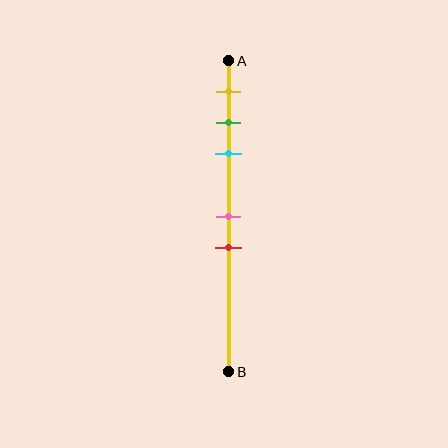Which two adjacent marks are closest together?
The green and cyan marks are the closest adjacent pair.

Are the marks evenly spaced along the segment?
No, the marks are not evenly spaced.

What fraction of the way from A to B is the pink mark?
The pink mark is approximately 50% (0.5) of the way from A to B.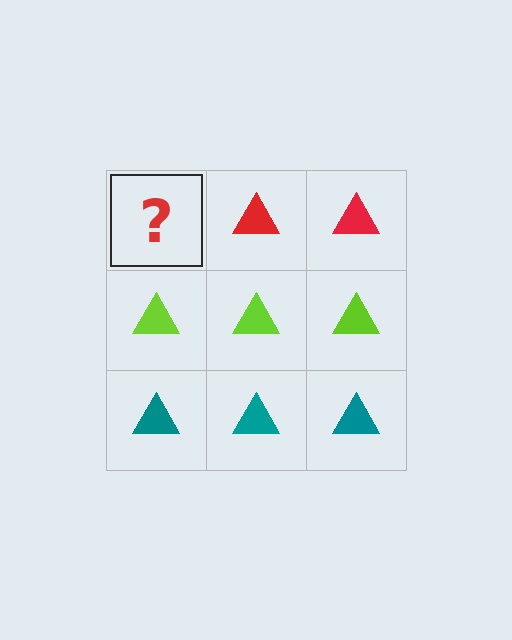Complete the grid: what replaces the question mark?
The question mark should be replaced with a red triangle.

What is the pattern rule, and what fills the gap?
The rule is that each row has a consistent color. The gap should be filled with a red triangle.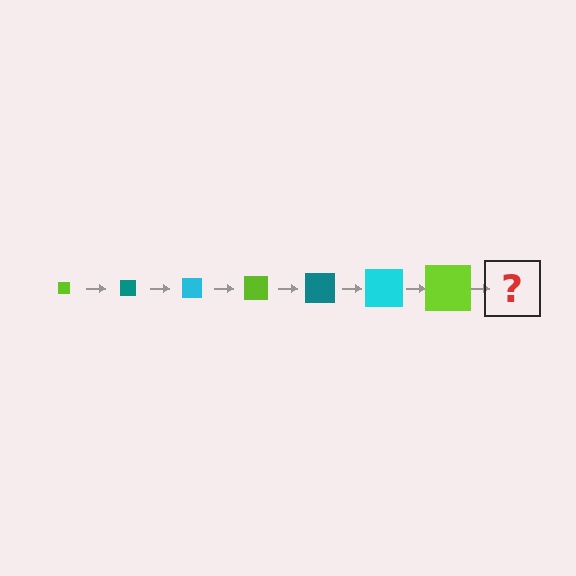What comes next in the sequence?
The next element should be a teal square, larger than the previous one.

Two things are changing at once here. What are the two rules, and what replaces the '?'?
The two rules are that the square grows larger each step and the color cycles through lime, teal, and cyan. The '?' should be a teal square, larger than the previous one.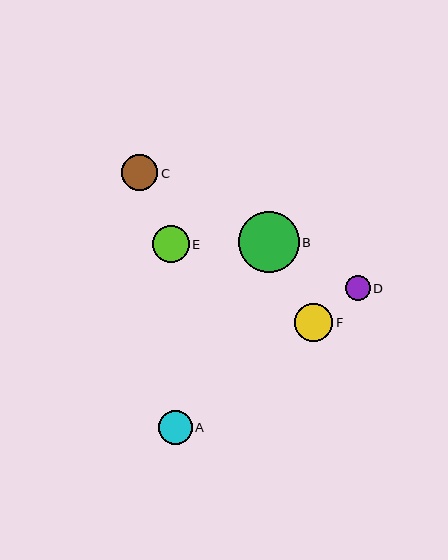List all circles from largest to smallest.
From largest to smallest: B, F, E, C, A, D.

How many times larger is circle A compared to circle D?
Circle A is approximately 1.3 times the size of circle D.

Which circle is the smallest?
Circle D is the smallest with a size of approximately 25 pixels.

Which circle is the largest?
Circle B is the largest with a size of approximately 61 pixels.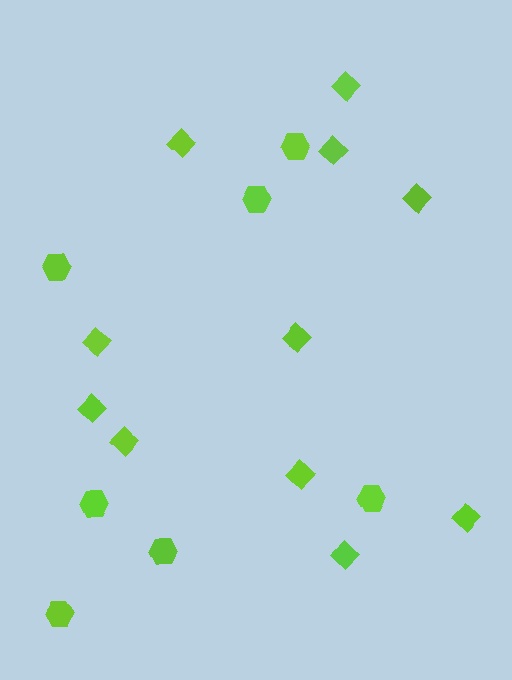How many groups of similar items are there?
There are 2 groups: one group of diamonds (11) and one group of hexagons (7).